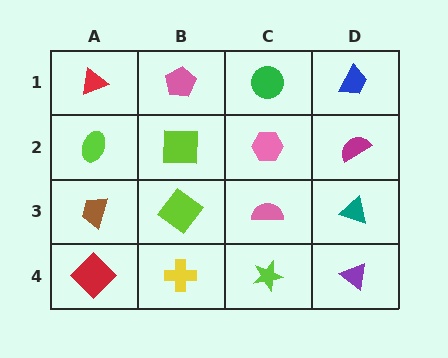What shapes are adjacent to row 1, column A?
A lime ellipse (row 2, column A), a pink pentagon (row 1, column B).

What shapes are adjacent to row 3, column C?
A pink hexagon (row 2, column C), a lime star (row 4, column C), a lime diamond (row 3, column B), a teal triangle (row 3, column D).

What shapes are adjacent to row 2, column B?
A pink pentagon (row 1, column B), a lime diamond (row 3, column B), a lime ellipse (row 2, column A), a pink hexagon (row 2, column C).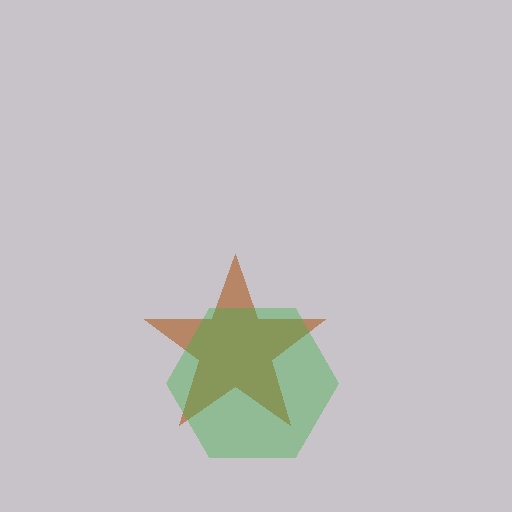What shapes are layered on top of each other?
The layered shapes are: a brown star, a green hexagon.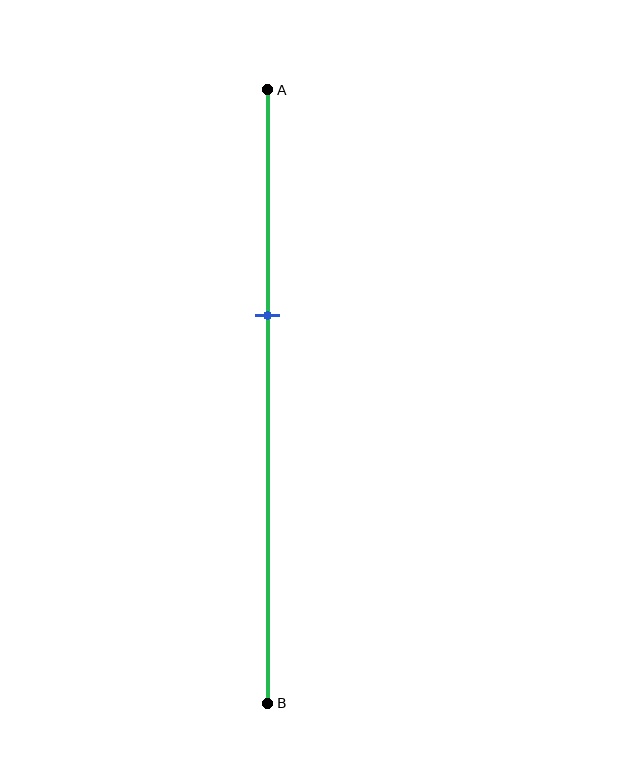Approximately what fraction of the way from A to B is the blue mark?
The blue mark is approximately 35% of the way from A to B.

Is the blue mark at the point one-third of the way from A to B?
No, the mark is at about 35% from A, not at the 33% one-third point.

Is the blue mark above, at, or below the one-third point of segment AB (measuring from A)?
The blue mark is below the one-third point of segment AB.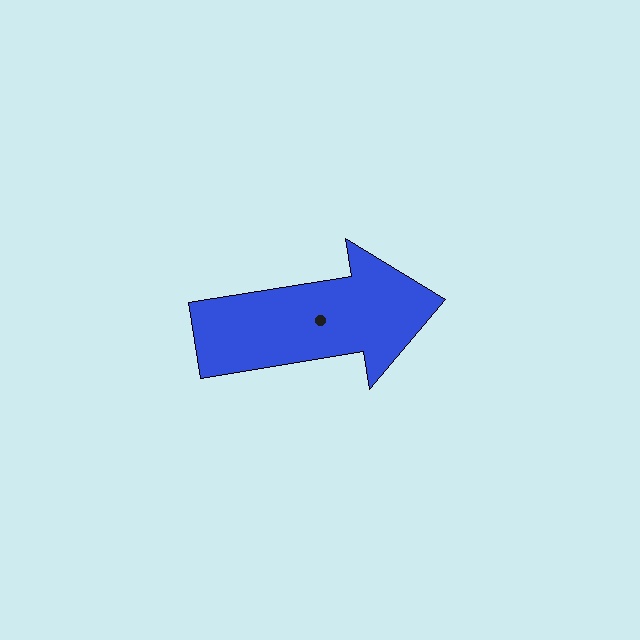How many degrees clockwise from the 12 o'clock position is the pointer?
Approximately 81 degrees.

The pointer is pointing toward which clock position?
Roughly 3 o'clock.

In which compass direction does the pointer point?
East.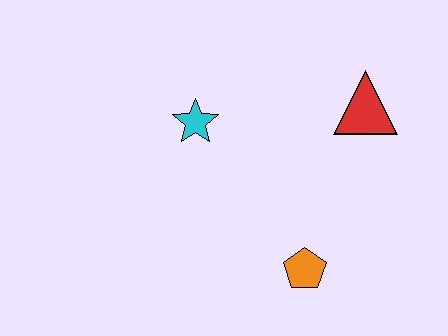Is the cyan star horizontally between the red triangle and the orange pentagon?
No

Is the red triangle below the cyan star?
No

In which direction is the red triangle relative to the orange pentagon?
The red triangle is above the orange pentagon.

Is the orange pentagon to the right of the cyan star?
Yes